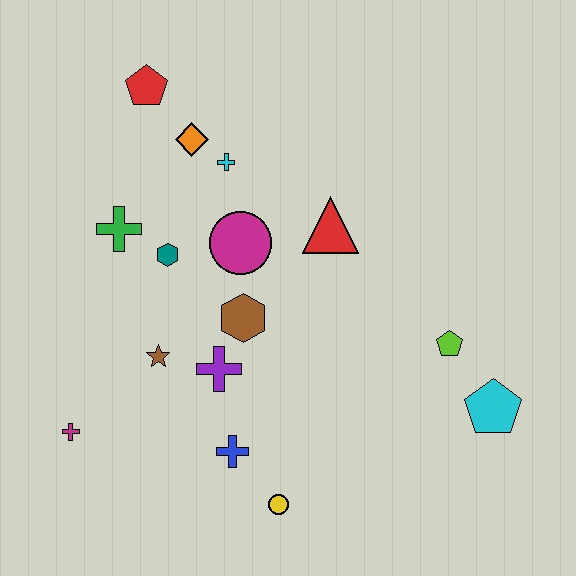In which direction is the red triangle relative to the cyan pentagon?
The red triangle is above the cyan pentagon.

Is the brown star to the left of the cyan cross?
Yes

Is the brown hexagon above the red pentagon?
No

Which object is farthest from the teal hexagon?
The cyan pentagon is farthest from the teal hexagon.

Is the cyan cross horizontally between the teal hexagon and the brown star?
No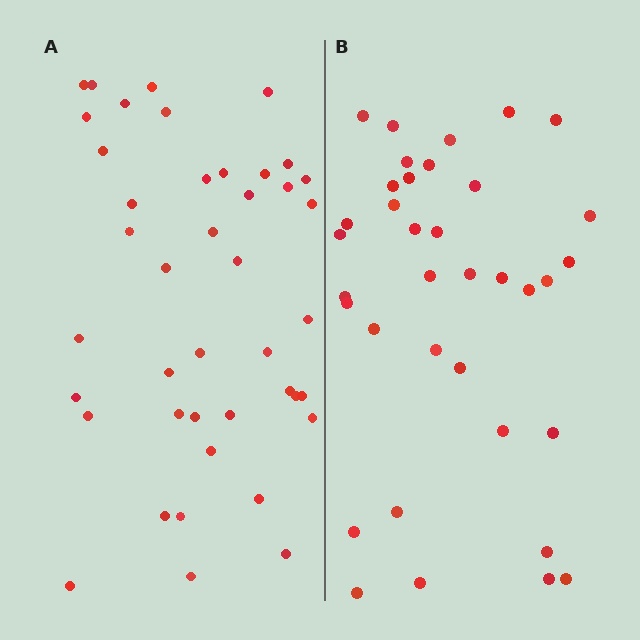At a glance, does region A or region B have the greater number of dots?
Region A (the left region) has more dots.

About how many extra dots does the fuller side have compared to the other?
Region A has about 6 more dots than region B.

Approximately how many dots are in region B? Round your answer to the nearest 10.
About 40 dots. (The exact count is 36, which rounds to 40.)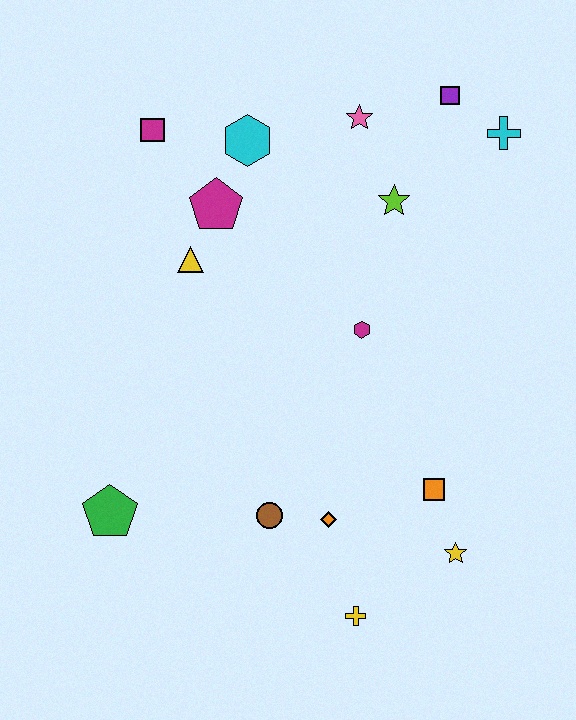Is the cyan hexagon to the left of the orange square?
Yes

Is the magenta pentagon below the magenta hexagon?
No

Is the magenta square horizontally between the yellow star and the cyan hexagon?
No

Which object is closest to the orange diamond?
The brown circle is closest to the orange diamond.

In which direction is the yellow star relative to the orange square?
The yellow star is below the orange square.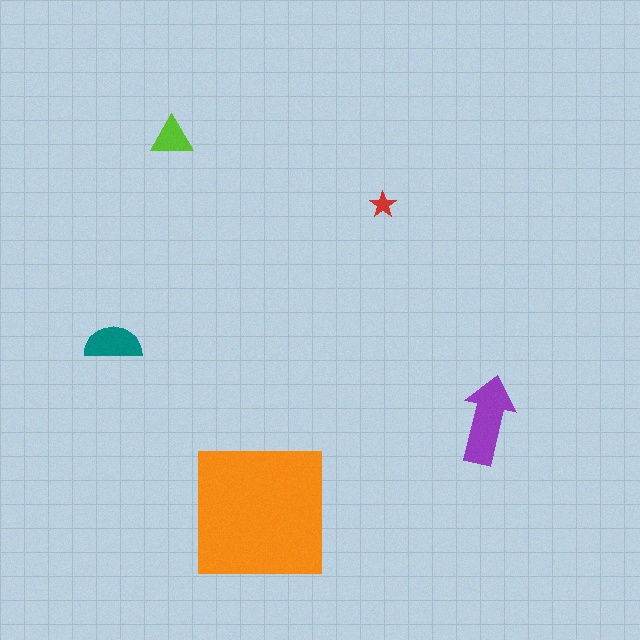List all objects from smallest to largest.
The red star, the lime triangle, the teal semicircle, the purple arrow, the orange square.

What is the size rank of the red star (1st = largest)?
5th.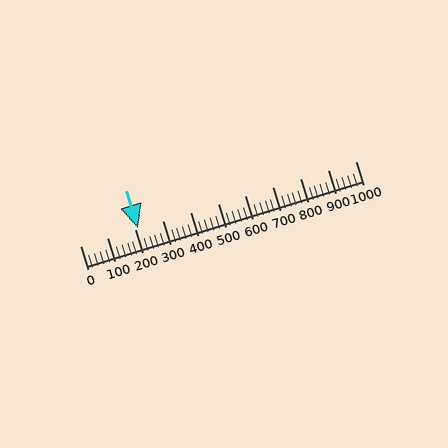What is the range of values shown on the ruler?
The ruler shows values from 0 to 1000.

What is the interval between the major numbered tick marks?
The major tick marks are spaced 100 units apart.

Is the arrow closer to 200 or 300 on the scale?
The arrow is closer to 200.